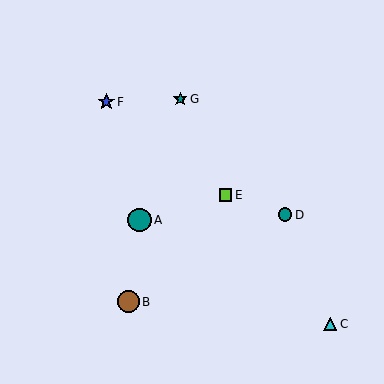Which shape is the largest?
The teal circle (labeled A) is the largest.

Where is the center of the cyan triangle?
The center of the cyan triangle is at (330, 324).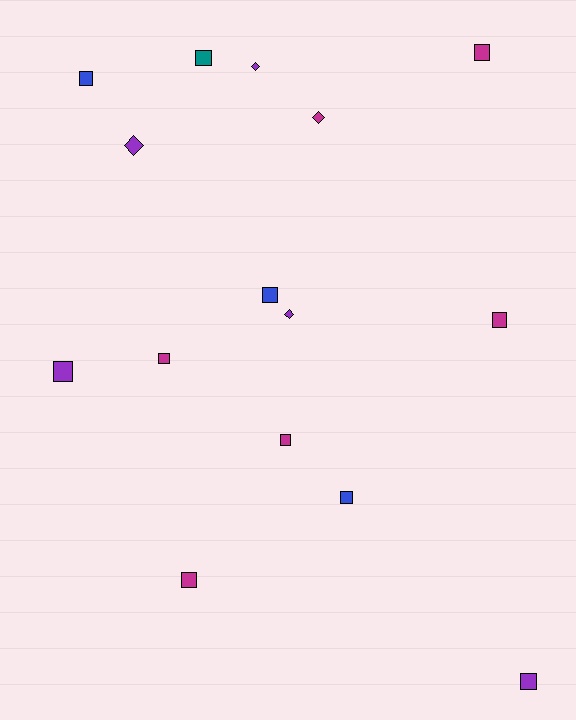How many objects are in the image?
There are 15 objects.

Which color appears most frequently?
Magenta, with 6 objects.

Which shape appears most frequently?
Square, with 11 objects.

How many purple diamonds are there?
There are 3 purple diamonds.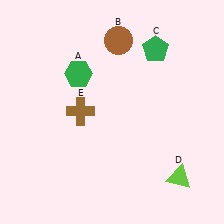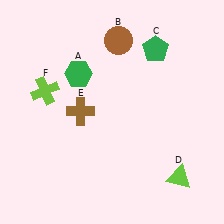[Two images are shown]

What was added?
A lime cross (F) was added in Image 2.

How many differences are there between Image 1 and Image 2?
There is 1 difference between the two images.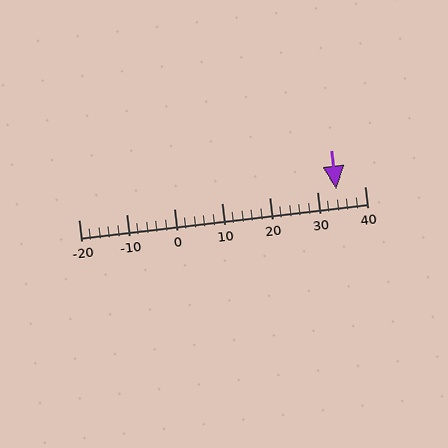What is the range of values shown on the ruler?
The ruler shows values from -20 to 40.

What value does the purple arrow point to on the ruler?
The purple arrow points to approximately 34.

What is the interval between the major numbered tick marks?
The major tick marks are spaced 10 units apart.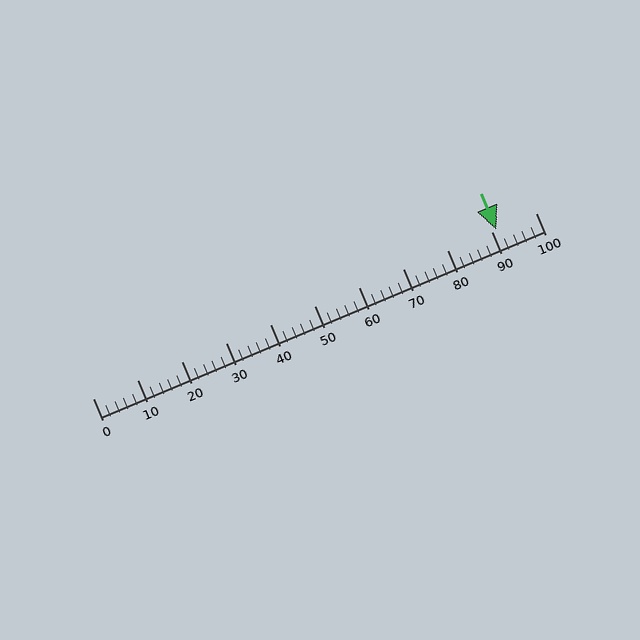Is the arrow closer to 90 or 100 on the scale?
The arrow is closer to 90.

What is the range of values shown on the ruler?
The ruler shows values from 0 to 100.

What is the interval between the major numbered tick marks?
The major tick marks are spaced 10 units apart.